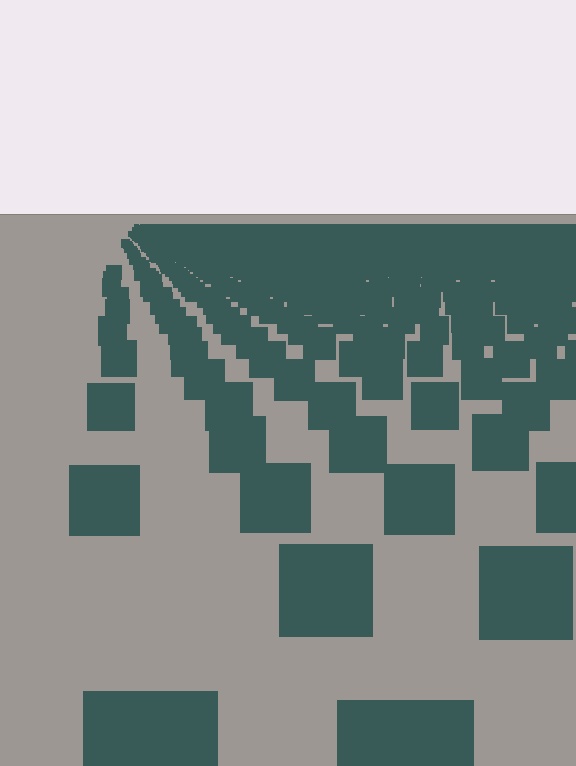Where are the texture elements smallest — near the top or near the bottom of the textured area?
Near the top.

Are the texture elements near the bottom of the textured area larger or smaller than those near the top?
Larger. Near the bottom, elements are closer to the viewer and appear at a bigger on-screen size.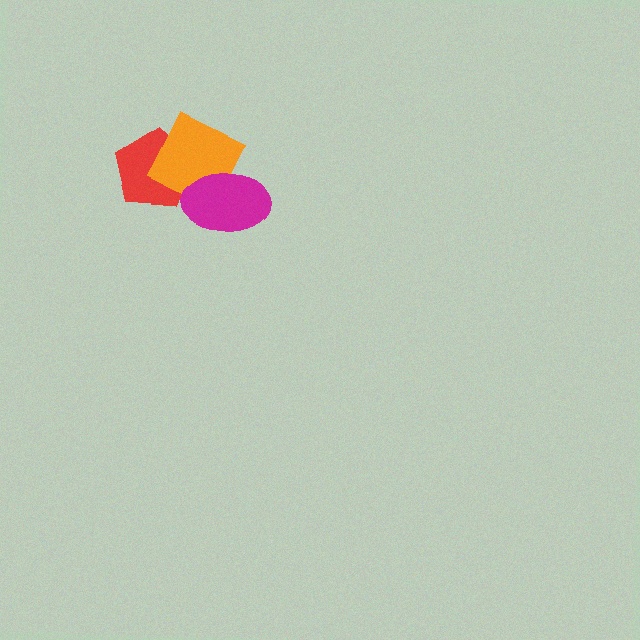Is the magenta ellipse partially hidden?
No, no other shape covers it.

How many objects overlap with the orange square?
2 objects overlap with the orange square.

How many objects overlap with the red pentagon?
2 objects overlap with the red pentagon.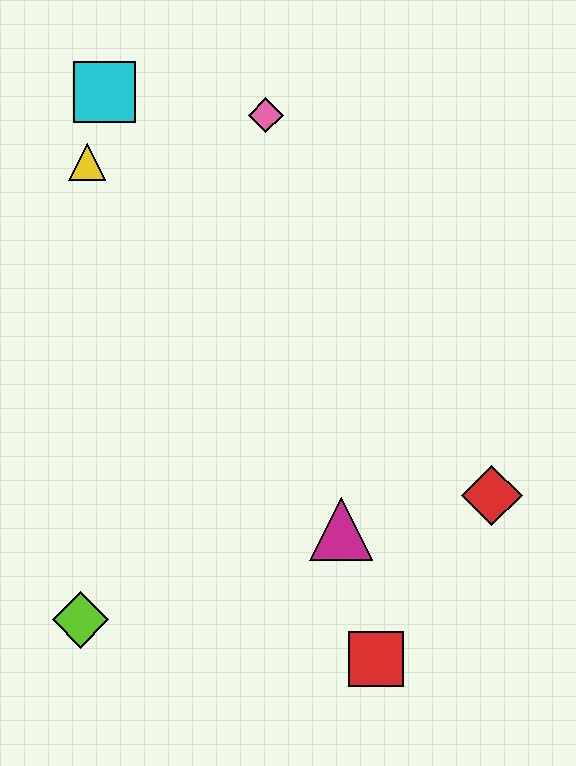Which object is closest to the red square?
The magenta triangle is closest to the red square.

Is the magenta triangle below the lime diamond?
No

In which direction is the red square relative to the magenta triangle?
The red square is below the magenta triangle.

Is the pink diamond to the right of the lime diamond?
Yes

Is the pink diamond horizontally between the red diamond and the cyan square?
Yes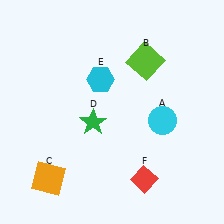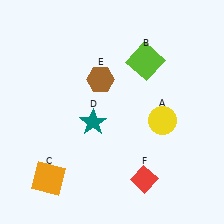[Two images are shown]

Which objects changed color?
A changed from cyan to yellow. D changed from green to teal. E changed from cyan to brown.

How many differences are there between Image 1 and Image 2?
There are 3 differences between the two images.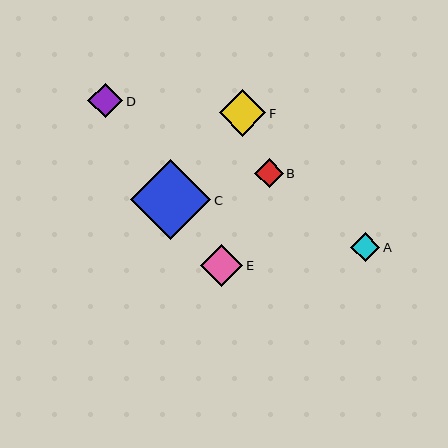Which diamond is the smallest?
Diamond B is the smallest with a size of approximately 29 pixels.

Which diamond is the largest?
Diamond C is the largest with a size of approximately 80 pixels.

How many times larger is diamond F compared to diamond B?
Diamond F is approximately 1.6 times the size of diamond B.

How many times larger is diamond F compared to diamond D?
Diamond F is approximately 1.3 times the size of diamond D.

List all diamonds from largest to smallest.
From largest to smallest: C, F, E, D, A, B.